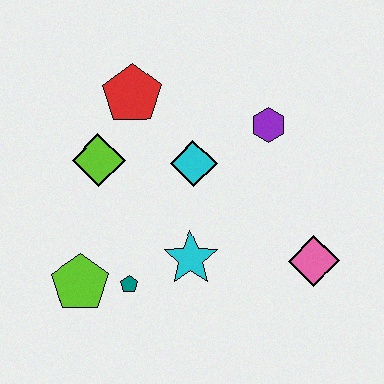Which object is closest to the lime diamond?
The red pentagon is closest to the lime diamond.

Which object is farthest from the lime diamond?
The pink diamond is farthest from the lime diamond.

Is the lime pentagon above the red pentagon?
No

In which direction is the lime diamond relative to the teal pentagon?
The lime diamond is above the teal pentagon.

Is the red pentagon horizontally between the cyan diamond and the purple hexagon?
No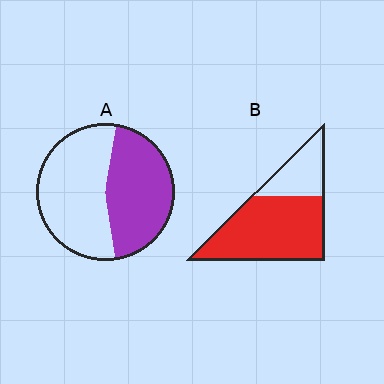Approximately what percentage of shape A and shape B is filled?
A is approximately 45% and B is approximately 70%.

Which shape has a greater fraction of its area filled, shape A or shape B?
Shape B.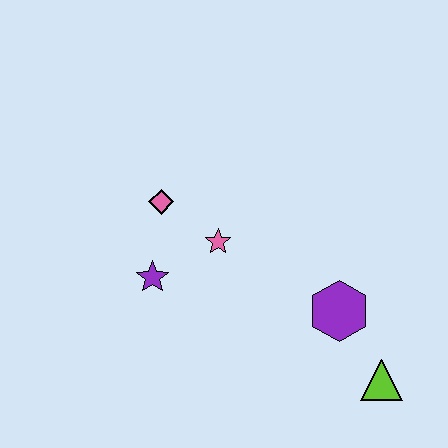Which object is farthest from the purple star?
The lime triangle is farthest from the purple star.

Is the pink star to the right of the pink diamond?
Yes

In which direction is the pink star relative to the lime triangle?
The pink star is to the left of the lime triangle.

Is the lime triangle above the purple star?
No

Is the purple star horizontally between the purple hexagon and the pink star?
No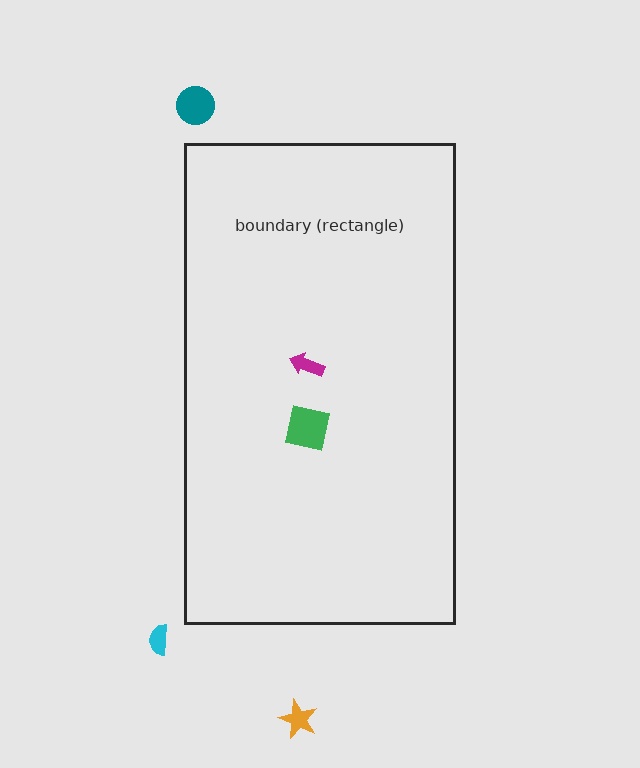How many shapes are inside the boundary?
2 inside, 3 outside.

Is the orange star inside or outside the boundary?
Outside.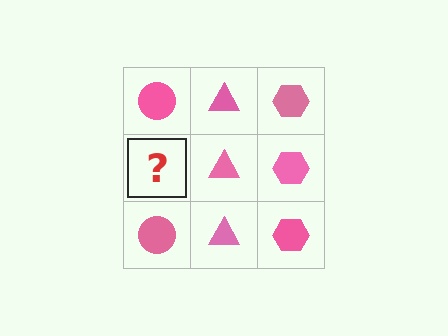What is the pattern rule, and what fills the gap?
The rule is that each column has a consistent shape. The gap should be filled with a pink circle.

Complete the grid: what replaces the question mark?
The question mark should be replaced with a pink circle.